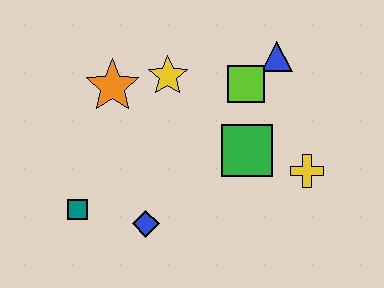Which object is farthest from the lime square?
The teal square is farthest from the lime square.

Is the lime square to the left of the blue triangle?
Yes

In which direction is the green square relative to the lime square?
The green square is below the lime square.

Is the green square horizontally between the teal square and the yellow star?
No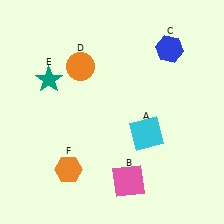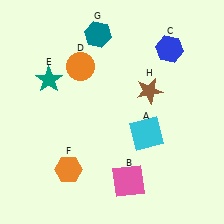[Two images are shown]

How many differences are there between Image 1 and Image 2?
There are 2 differences between the two images.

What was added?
A teal hexagon (G), a brown star (H) were added in Image 2.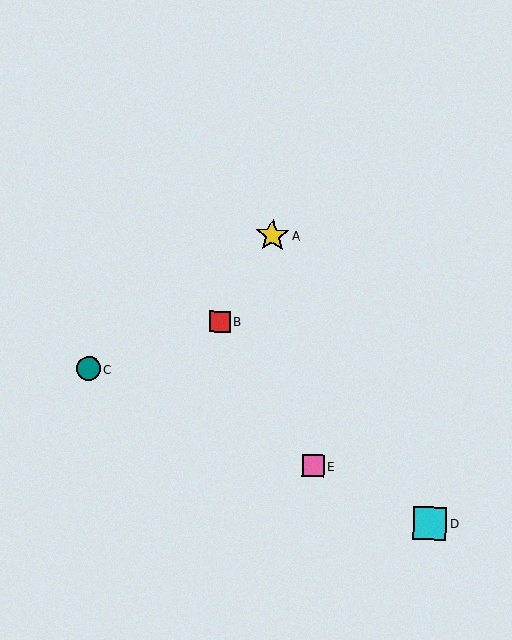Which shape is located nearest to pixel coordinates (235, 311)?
The red square (labeled B) at (220, 322) is nearest to that location.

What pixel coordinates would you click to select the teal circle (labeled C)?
Click at (89, 369) to select the teal circle C.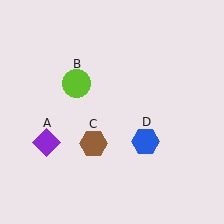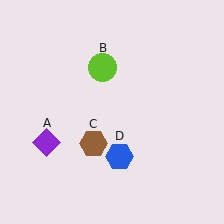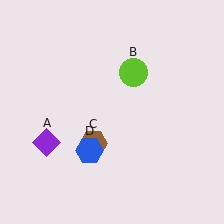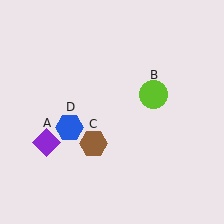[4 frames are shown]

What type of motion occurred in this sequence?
The lime circle (object B), blue hexagon (object D) rotated clockwise around the center of the scene.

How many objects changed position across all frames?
2 objects changed position: lime circle (object B), blue hexagon (object D).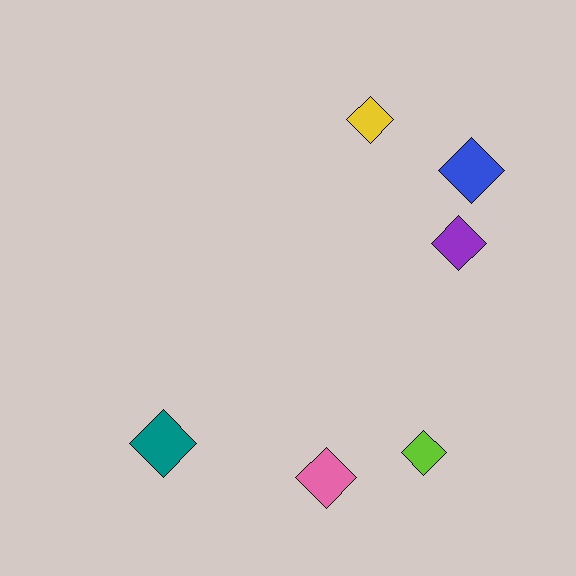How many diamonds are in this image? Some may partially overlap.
There are 6 diamonds.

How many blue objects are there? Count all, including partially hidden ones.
There is 1 blue object.